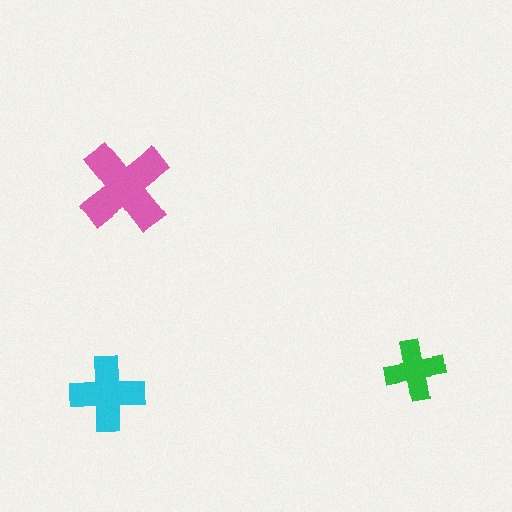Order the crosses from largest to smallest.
the pink one, the cyan one, the green one.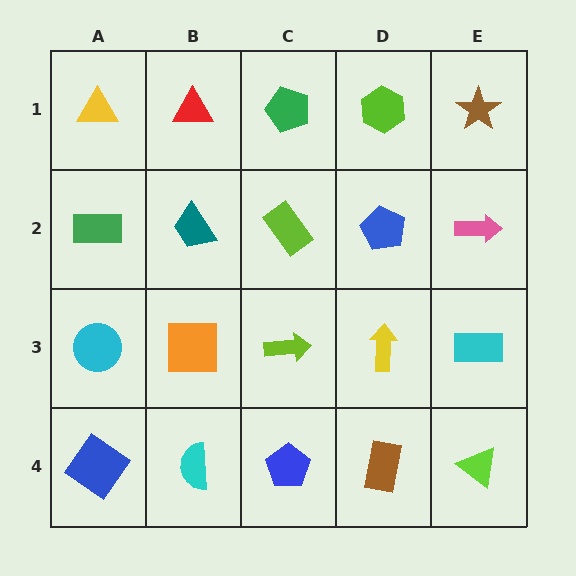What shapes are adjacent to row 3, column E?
A pink arrow (row 2, column E), a lime triangle (row 4, column E), a yellow arrow (row 3, column D).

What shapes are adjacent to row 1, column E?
A pink arrow (row 2, column E), a lime hexagon (row 1, column D).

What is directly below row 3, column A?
A blue diamond.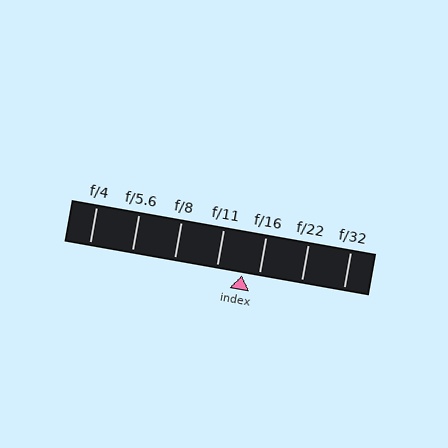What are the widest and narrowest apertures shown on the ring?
The widest aperture shown is f/4 and the narrowest is f/32.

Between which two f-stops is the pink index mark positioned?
The index mark is between f/11 and f/16.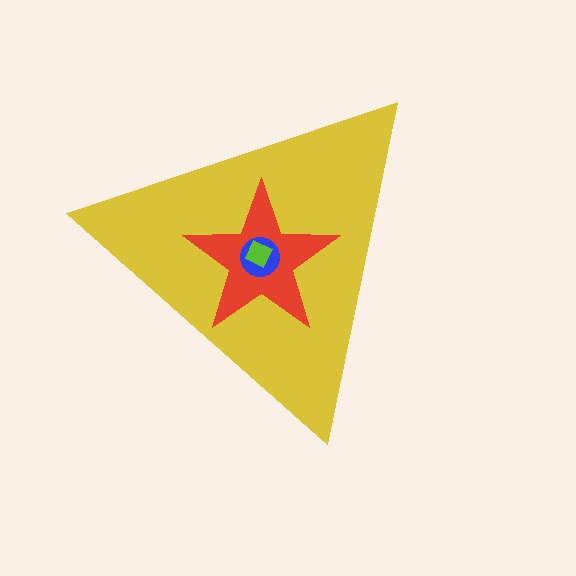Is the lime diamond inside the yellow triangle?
Yes.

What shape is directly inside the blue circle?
The lime diamond.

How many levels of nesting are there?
4.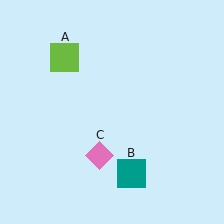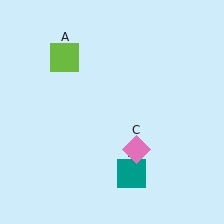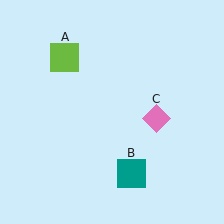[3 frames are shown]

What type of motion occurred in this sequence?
The pink diamond (object C) rotated counterclockwise around the center of the scene.